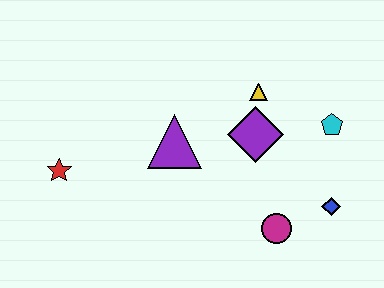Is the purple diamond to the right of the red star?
Yes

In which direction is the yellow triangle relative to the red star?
The yellow triangle is to the right of the red star.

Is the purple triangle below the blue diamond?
No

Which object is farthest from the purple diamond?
The red star is farthest from the purple diamond.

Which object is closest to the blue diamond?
The magenta circle is closest to the blue diamond.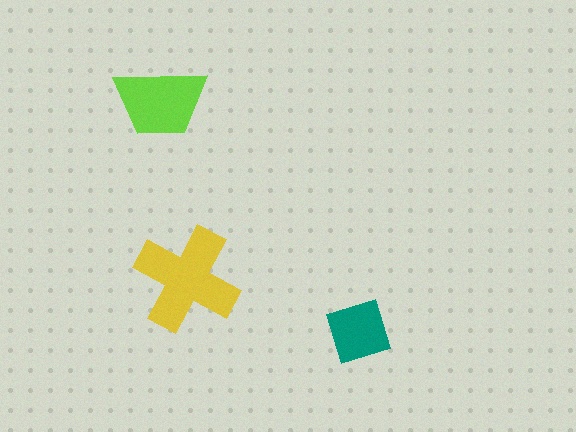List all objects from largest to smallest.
The yellow cross, the lime trapezoid, the teal diamond.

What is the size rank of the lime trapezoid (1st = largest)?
2nd.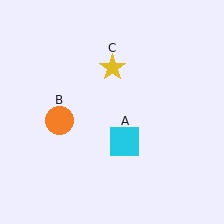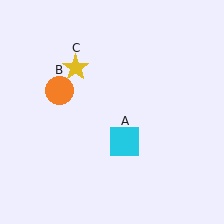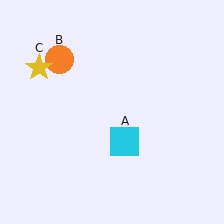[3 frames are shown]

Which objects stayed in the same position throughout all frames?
Cyan square (object A) remained stationary.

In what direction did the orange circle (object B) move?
The orange circle (object B) moved up.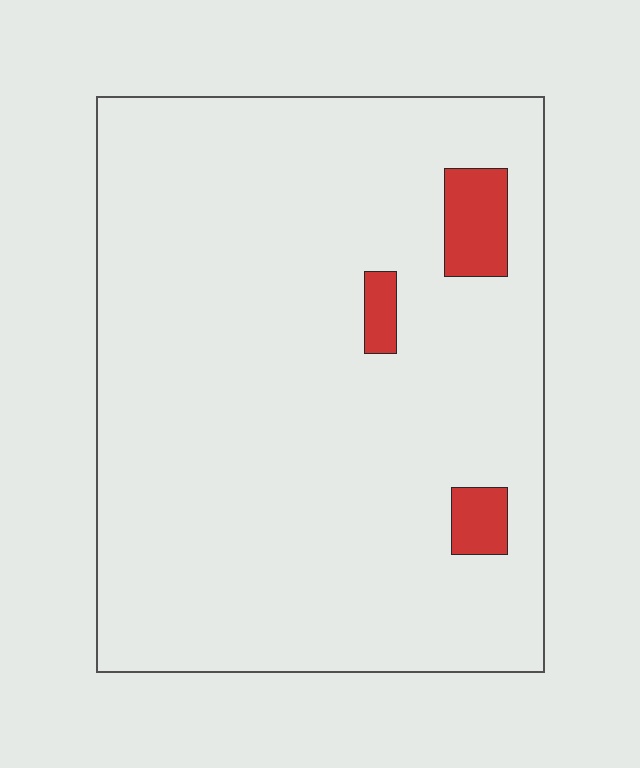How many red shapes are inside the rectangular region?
3.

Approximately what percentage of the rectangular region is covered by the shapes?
Approximately 5%.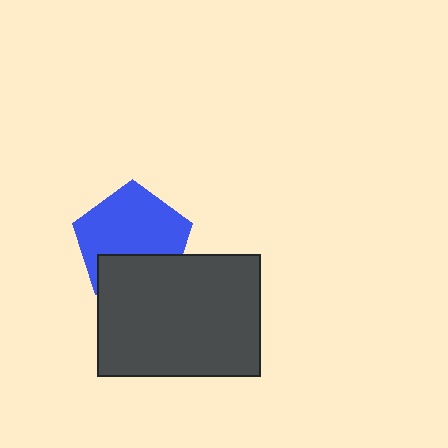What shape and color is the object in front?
The object in front is a dark gray rectangle.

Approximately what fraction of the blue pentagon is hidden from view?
Roughly 34% of the blue pentagon is hidden behind the dark gray rectangle.